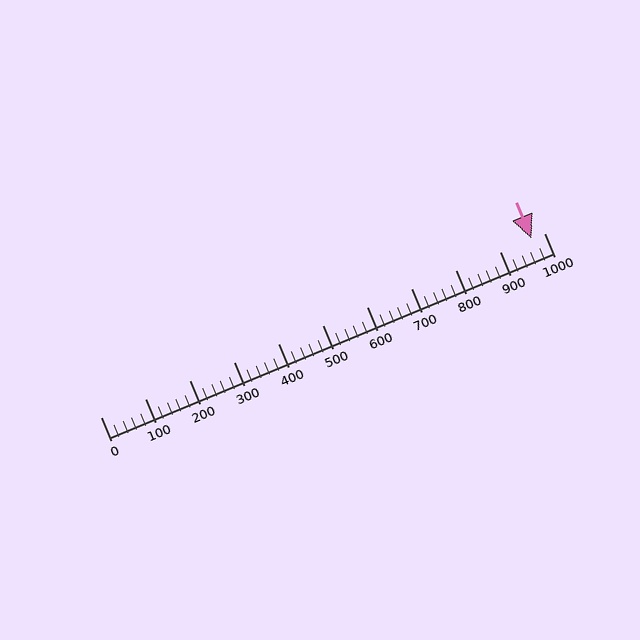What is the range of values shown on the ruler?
The ruler shows values from 0 to 1000.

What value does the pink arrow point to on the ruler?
The pink arrow points to approximately 971.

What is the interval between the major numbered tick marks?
The major tick marks are spaced 100 units apart.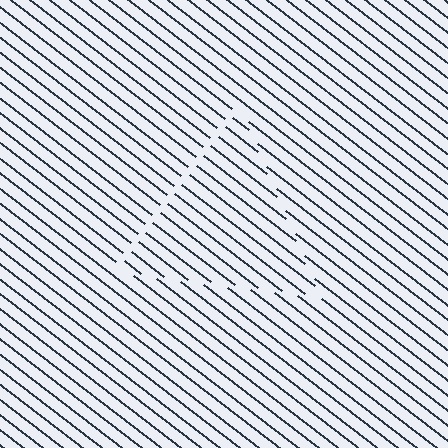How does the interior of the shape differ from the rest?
The interior of the shape contains the same grating, shifted by half a period — the contour is defined by the phase discontinuity where line-ends from the inner and outer gratings abut.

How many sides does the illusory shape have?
3 sides — the line-ends trace a triangle.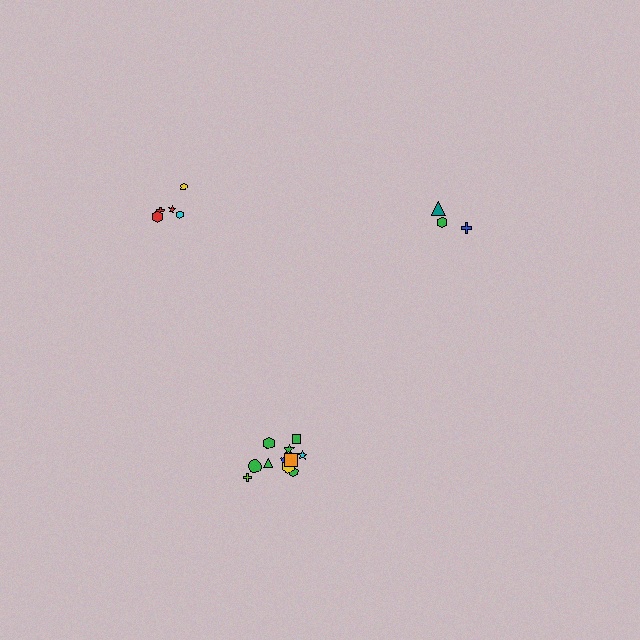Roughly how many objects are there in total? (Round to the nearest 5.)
Roughly 20 objects in total.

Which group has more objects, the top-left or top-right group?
The top-left group.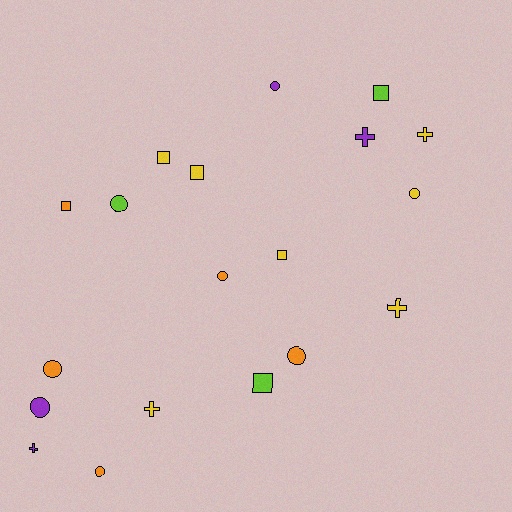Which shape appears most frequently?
Circle, with 8 objects.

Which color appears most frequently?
Yellow, with 7 objects.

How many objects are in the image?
There are 19 objects.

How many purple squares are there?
There are no purple squares.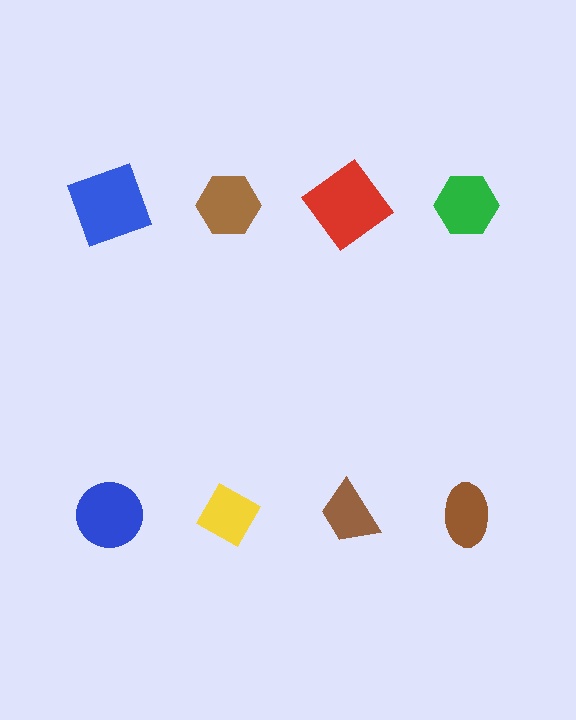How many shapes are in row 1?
4 shapes.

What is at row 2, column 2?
A yellow diamond.